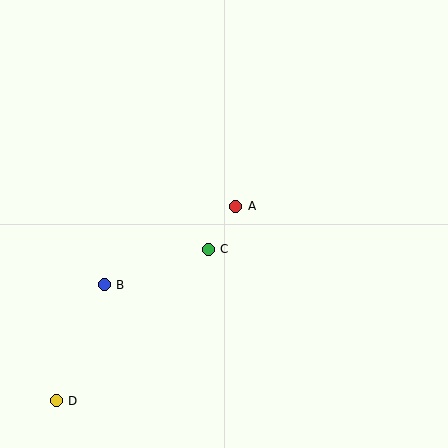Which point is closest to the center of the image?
Point A at (236, 206) is closest to the center.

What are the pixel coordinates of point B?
Point B is at (104, 285).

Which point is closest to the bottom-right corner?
Point C is closest to the bottom-right corner.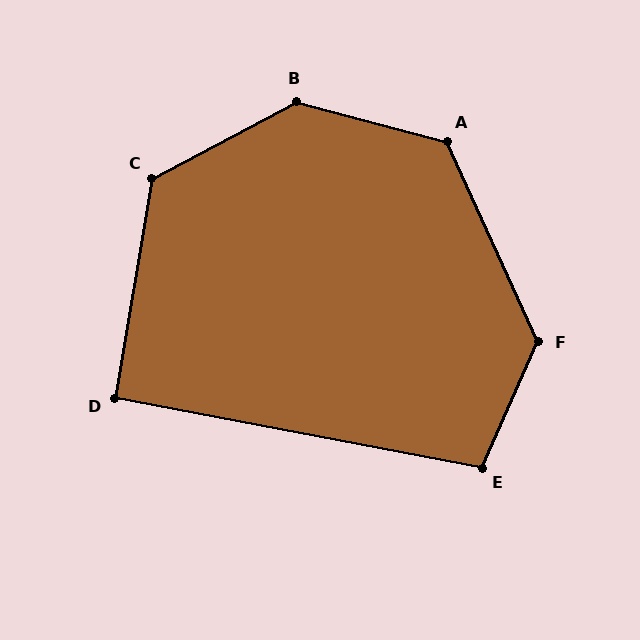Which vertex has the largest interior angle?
B, at approximately 137 degrees.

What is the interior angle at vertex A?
Approximately 129 degrees (obtuse).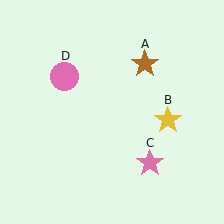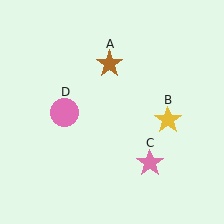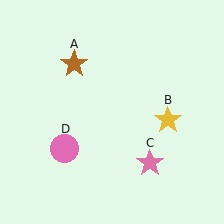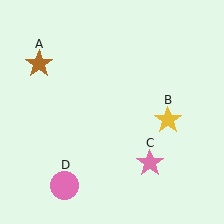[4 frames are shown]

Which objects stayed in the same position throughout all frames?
Yellow star (object B) and pink star (object C) remained stationary.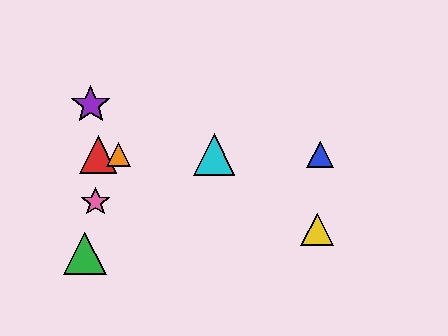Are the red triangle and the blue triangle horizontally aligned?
Yes, both are at y≈155.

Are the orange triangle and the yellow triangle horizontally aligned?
No, the orange triangle is at y≈155 and the yellow triangle is at y≈230.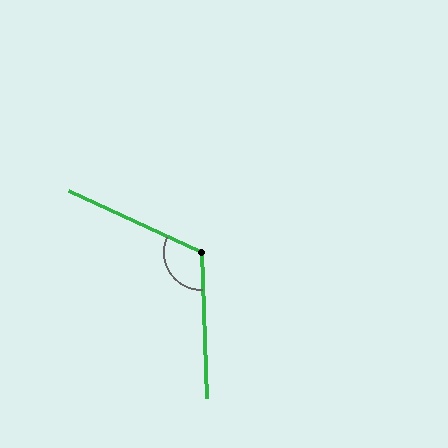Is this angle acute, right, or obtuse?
It is obtuse.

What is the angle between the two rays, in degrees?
Approximately 117 degrees.